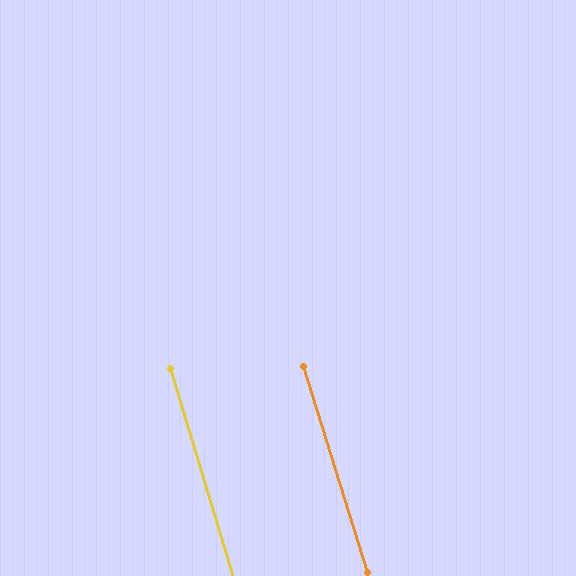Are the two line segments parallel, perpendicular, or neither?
Parallel — their directions differ by only 0.6°.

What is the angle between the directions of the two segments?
Approximately 1 degree.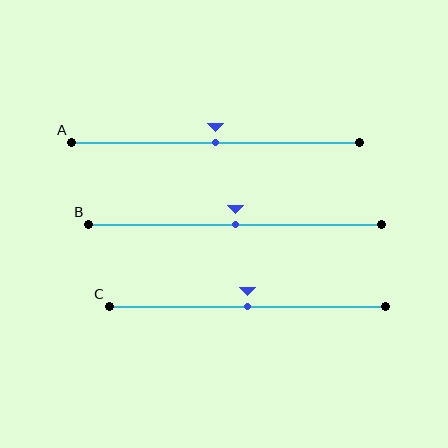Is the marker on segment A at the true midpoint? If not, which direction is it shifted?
Yes, the marker on segment A is at the true midpoint.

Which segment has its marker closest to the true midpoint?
Segment A has its marker closest to the true midpoint.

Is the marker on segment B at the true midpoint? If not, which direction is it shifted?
Yes, the marker on segment B is at the true midpoint.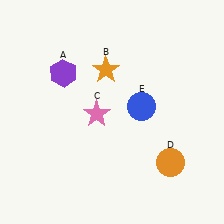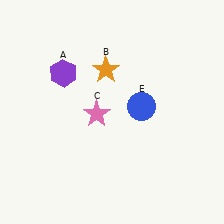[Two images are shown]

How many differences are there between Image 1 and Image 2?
There is 1 difference between the two images.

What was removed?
The orange circle (D) was removed in Image 2.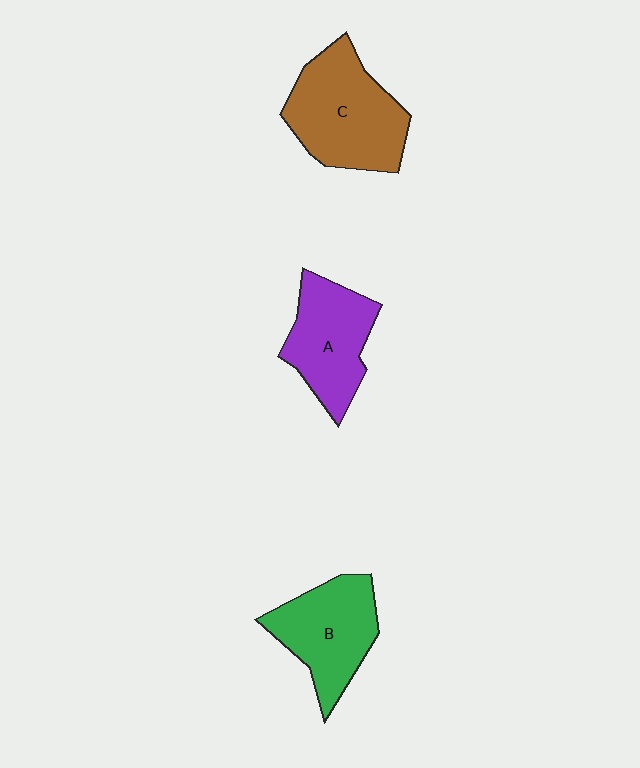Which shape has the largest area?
Shape C (brown).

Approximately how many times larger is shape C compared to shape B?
Approximately 1.2 times.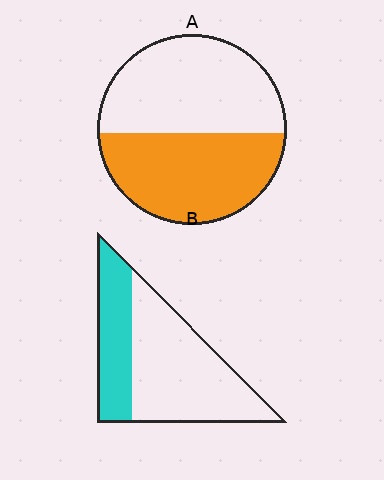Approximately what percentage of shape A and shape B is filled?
A is approximately 50% and B is approximately 35%.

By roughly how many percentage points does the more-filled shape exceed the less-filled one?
By roughly 15 percentage points (A over B).